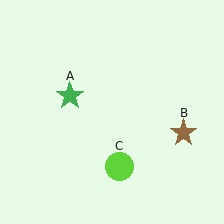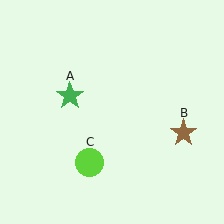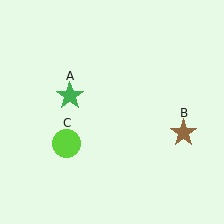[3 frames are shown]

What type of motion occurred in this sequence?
The lime circle (object C) rotated clockwise around the center of the scene.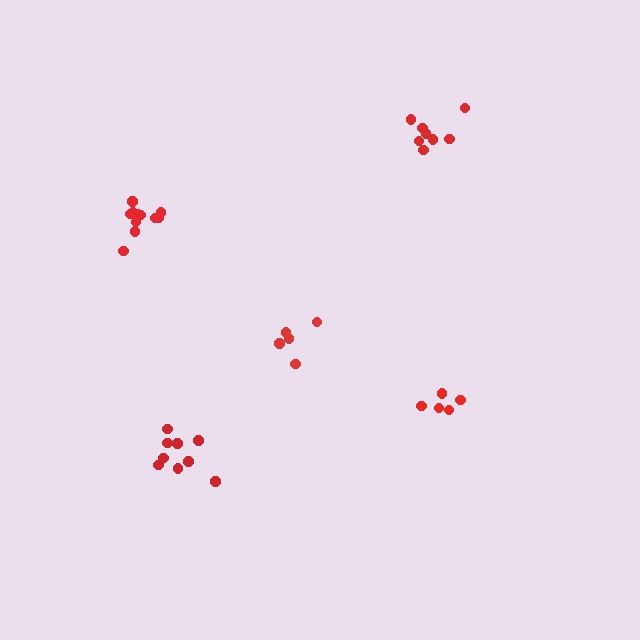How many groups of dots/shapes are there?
There are 5 groups.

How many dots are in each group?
Group 1: 11 dots, Group 2: 8 dots, Group 3: 9 dots, Group 4: 5 dots, Group 5: 5 dots (38 total).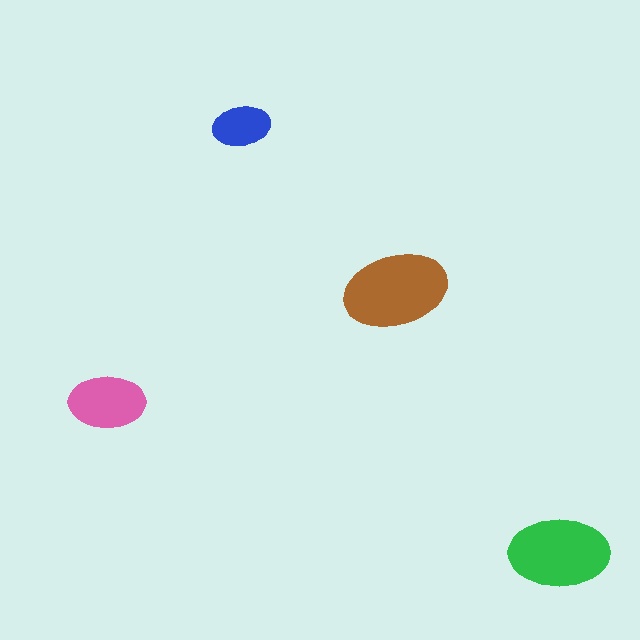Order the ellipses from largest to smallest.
the brown one, the green one, the pink one, the blue one.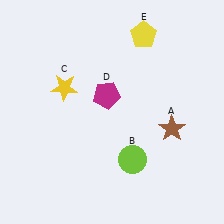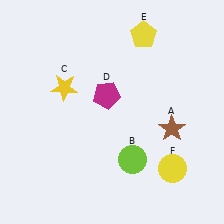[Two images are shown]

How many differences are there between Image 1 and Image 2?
There is 1 difference between the two images.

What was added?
A yellow circle (F) was added in Image 2.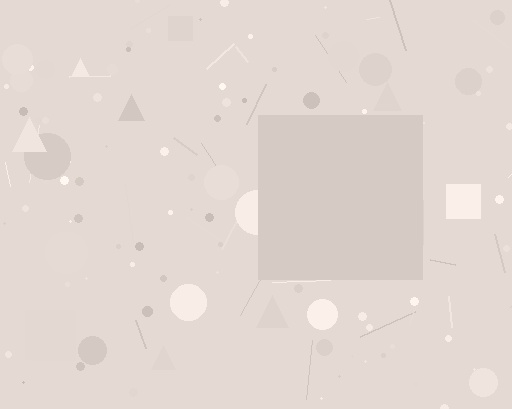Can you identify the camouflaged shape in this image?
The camouflaged shape is a square.